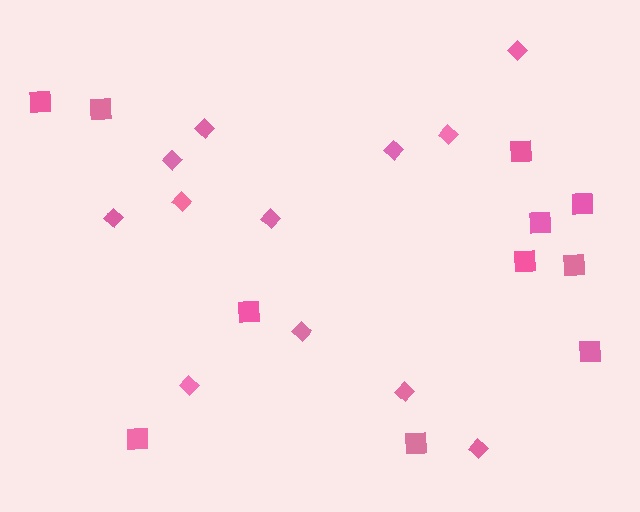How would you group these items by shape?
There are 2 groups: one group of squares (11) and one group of diamonds (12).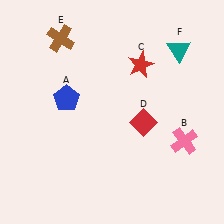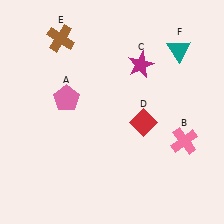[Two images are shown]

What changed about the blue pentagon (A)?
In Image 1, A is blue. In Image 2, it changed to pink.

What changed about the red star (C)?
In Image 1, C is red. In Image 2, it changed to magenta.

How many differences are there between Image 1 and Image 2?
There are 2 differences between the two images.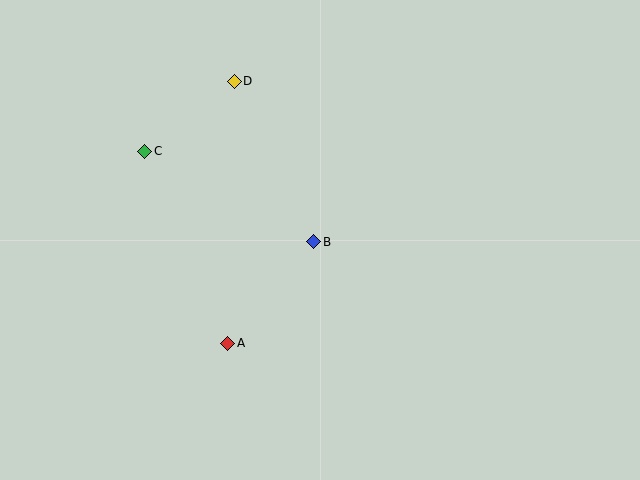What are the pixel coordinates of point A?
Point A is at (228, 343).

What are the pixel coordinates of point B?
Point B is at (314, 242).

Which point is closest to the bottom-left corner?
Point A is closest to the bottom-left corner.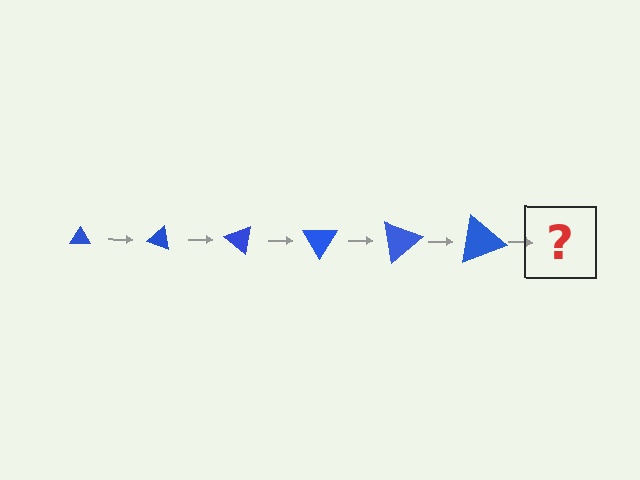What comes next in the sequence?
The next element should be a triangle, larger than the previous one and rotated 120 degrees from the start.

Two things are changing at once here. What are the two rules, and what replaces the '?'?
The two rules are that the triangle grows larger each step and it rotates 20 degrees each step. The '?' should be a triangle, larger than the previous one and rotated 120 degrees from the start.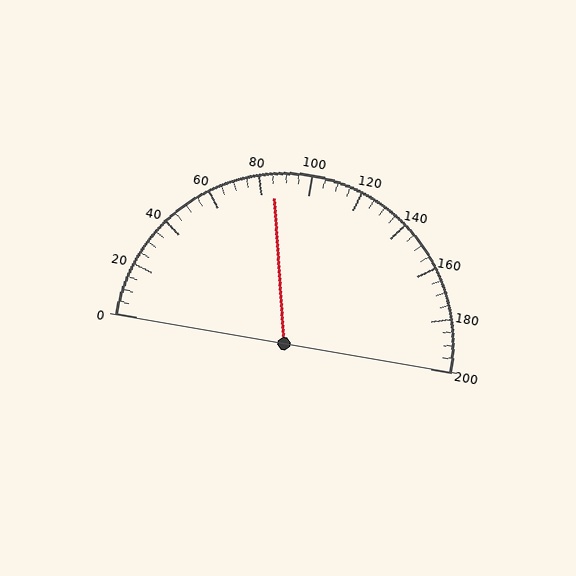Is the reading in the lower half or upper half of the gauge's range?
The reading is in the lower half of the range (0 to 200).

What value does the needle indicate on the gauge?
The needle indicates approximately 85.